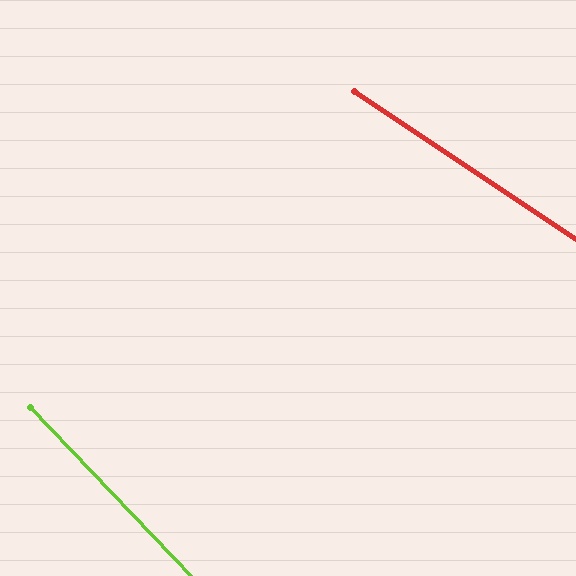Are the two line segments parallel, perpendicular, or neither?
Neither parallel nor perpendicular — they differ by about 13°.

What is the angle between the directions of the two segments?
Approximately 13 degrees.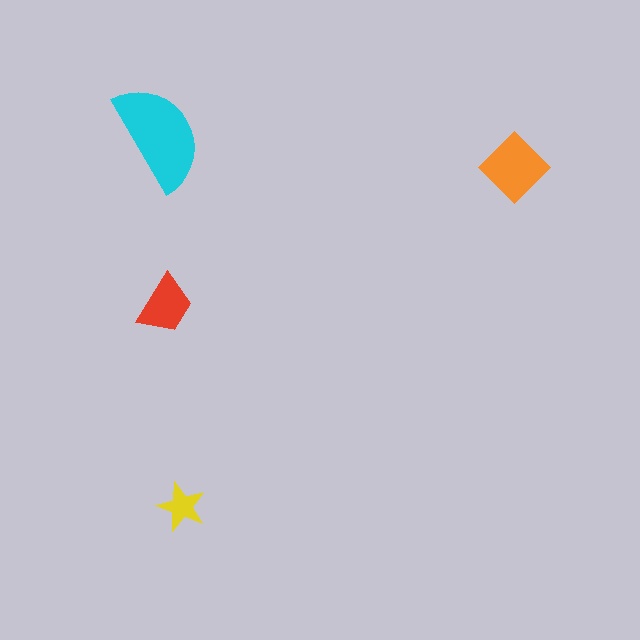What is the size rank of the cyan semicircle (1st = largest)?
1st.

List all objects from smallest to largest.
The yellow star, the red trapezoid, the orange diamond, the cyan semicircle.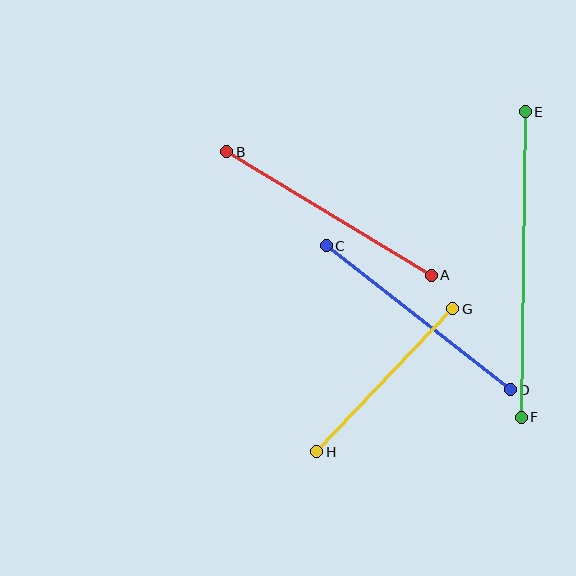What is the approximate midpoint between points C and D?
The midpoint is at approximately (418, 318) pixels.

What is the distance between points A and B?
The distance is approximately 239 pixels.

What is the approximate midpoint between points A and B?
The midpoint is at approximately (329, 214) pixels.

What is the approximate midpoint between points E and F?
The midpoint is at approximately (523, 265) pixels.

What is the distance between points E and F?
The distance is approximately 305 pixels.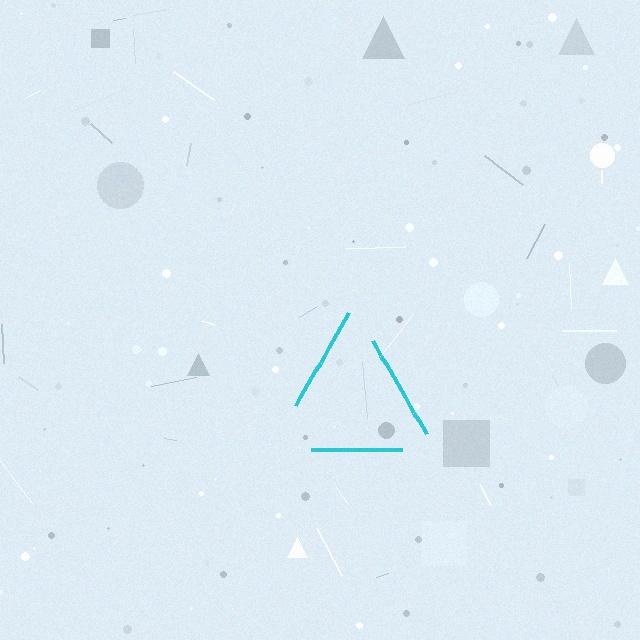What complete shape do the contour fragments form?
The contour fragments form a triangle.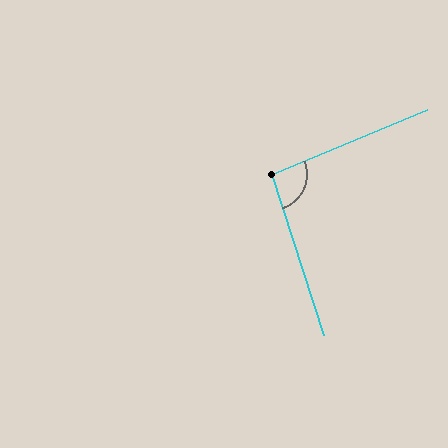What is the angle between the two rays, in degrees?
Approximately 95 degrees.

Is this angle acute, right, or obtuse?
It is approximately a right angle.